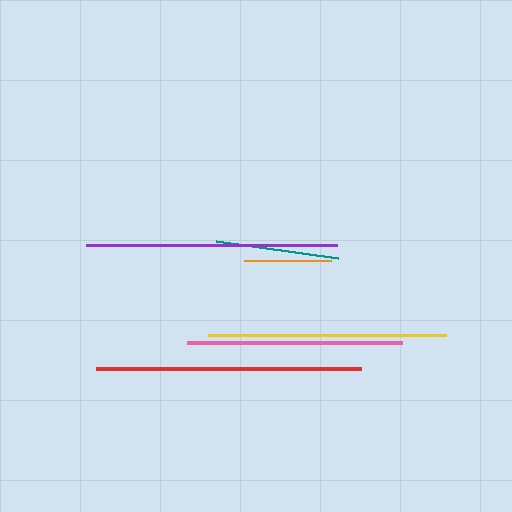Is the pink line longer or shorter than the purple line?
The purple line is longer than the pink line.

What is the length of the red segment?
The red segment is approximately 265 pixels long.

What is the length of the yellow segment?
The yellow segment is approximately 238 pixels long.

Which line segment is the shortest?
The orange line is the shortest at approximately 87 pixels.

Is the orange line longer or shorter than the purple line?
The purple line is longer than the orange line.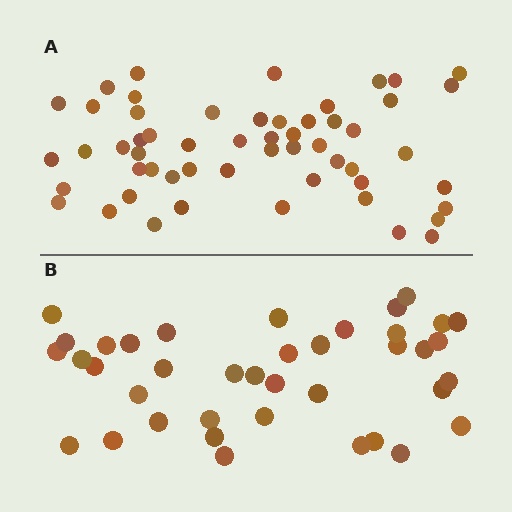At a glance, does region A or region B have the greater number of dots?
Region A (the top region) has more dots.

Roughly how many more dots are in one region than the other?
Region A has approximately 15 more dots than region B.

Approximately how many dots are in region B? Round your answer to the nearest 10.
About 40 dots. (The exact count is 39, which rounds to 40.)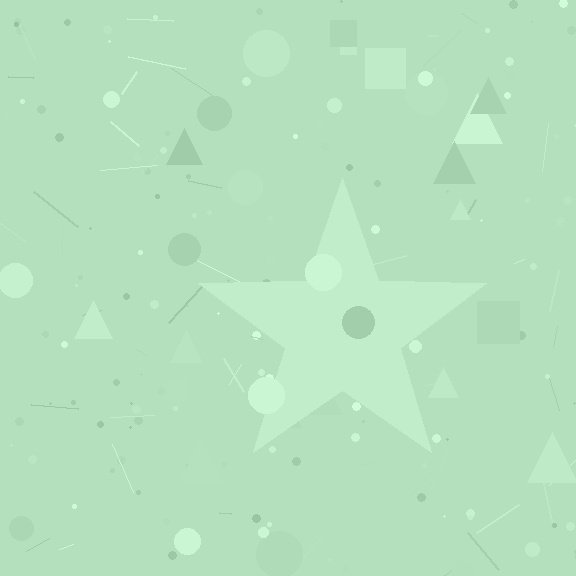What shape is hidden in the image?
A star is hidden in the image.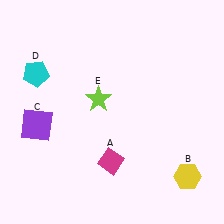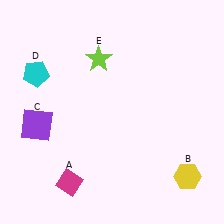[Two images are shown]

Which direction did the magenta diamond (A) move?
The magenta diamond (A) moved left.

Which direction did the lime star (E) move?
The lime star (E) moved up.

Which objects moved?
The objects that moved are: the magenta diamond (A), the lime star (E).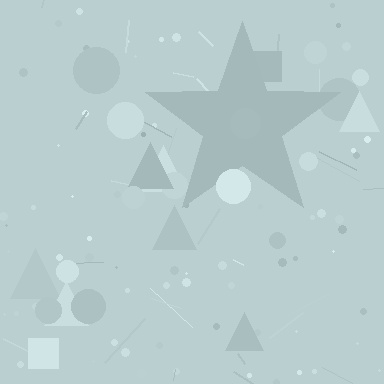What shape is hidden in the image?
A star is hidden in the image.